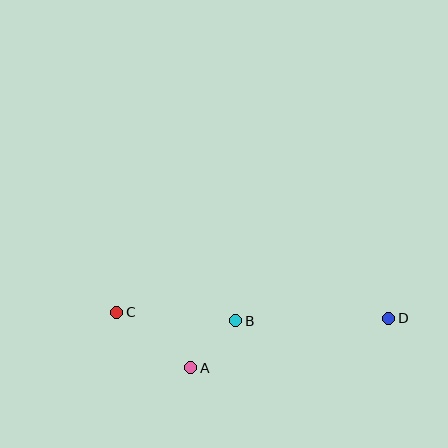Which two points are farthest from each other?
Points C and D are farthest from each other.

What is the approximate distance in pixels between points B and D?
The distance between B and D is approximately 153 pixels.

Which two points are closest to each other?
Points A and B are closest to each other.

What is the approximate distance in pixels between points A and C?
The distance between A and C is approximately 93 pixels.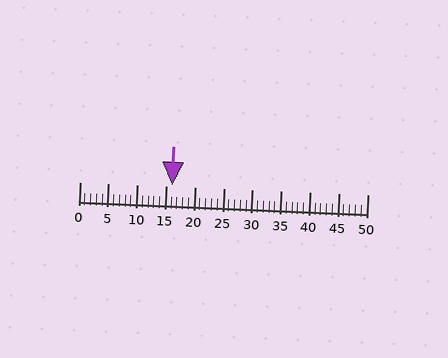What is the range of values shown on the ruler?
The ruler shows values from 0 to 50.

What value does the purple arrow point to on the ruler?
The purple arrow points to approximately 16.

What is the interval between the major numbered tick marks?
The major tick marks are spaced 5 units apart.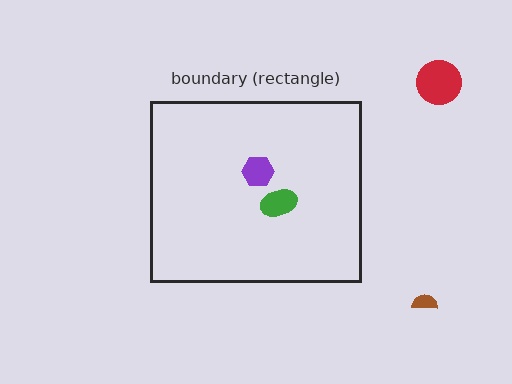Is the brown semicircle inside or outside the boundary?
Outside.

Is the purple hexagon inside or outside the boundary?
Inside.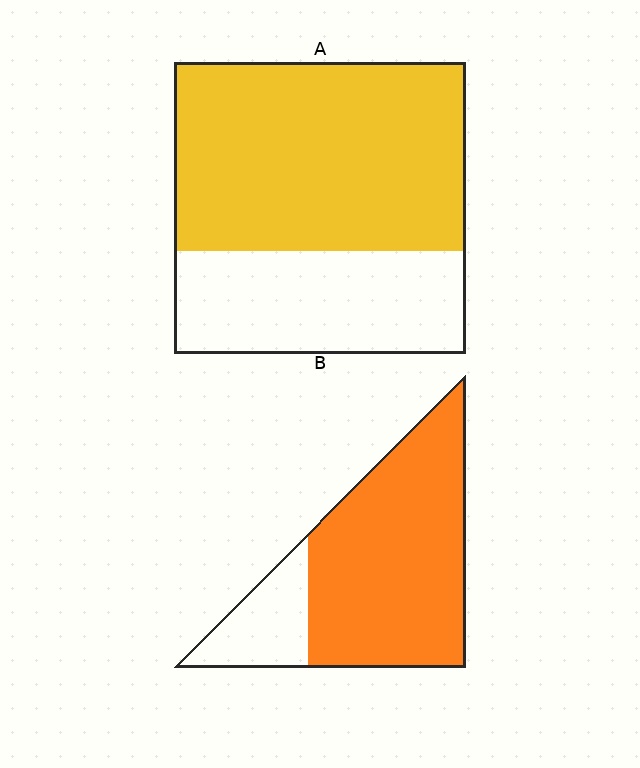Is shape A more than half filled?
Yes.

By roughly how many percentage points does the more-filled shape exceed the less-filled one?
By roughly 15 percentage points (B over A).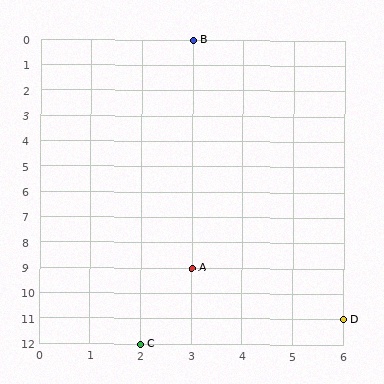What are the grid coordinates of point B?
Point B is at grid coordinates (3, 0).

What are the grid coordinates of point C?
Point C is at grid coordinates (2, 12).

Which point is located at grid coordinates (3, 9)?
Point A is at (3, 9).